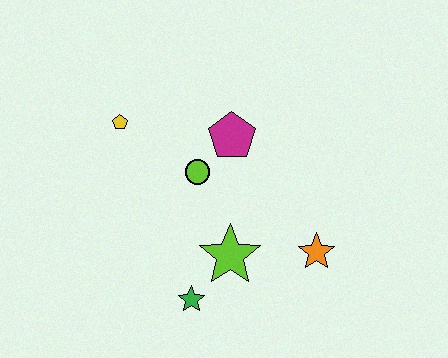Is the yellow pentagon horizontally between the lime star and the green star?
No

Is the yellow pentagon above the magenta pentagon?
Yes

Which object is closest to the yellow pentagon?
The lime circle is closest to the yellow pentagon.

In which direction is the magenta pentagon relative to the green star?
The magenta pentagon is above the green star.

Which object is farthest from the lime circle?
The orange star is farthest from the lime circle.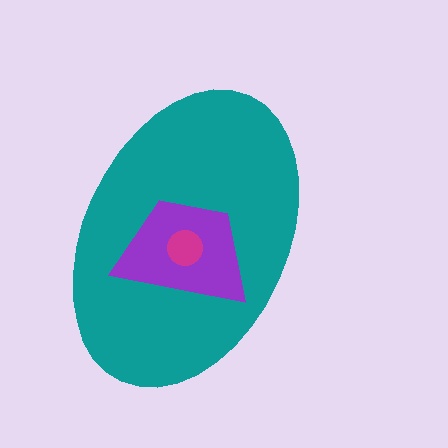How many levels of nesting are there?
3.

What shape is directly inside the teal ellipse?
The purple trapezoid.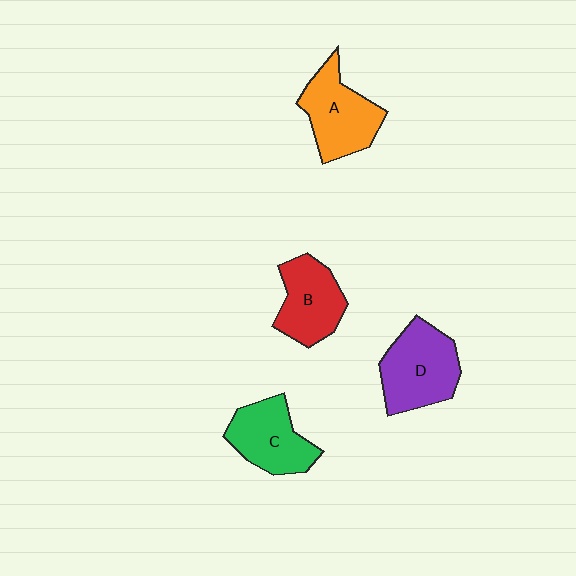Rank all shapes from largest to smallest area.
From largest to smallest: D (purple), A (orange), C (green), B (red).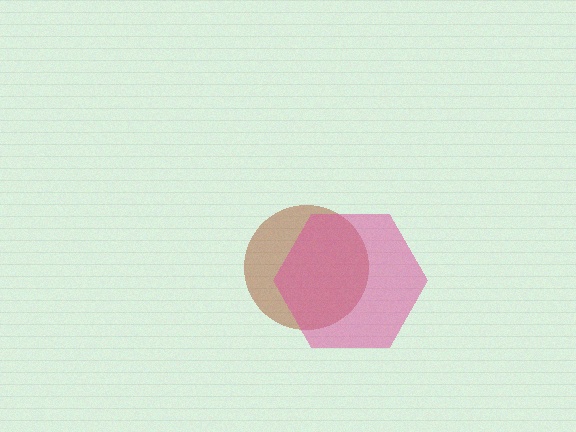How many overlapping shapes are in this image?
There are 2 overlapping shapes in the image.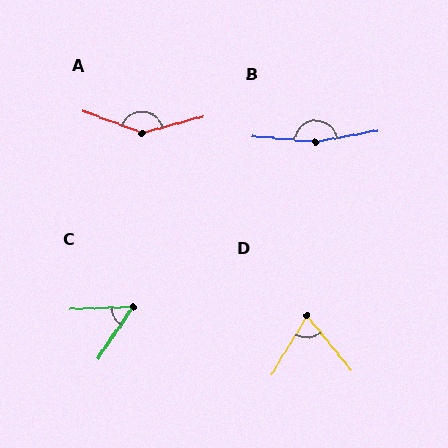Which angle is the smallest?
C, at approximately 53 degrees.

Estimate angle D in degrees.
Approximately 70 degrees.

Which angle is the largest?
B, at approximately 165 degrees.